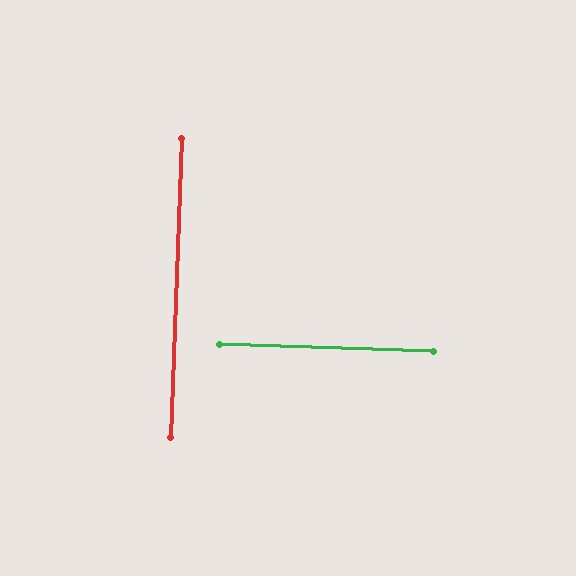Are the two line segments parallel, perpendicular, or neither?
Perpendicular — they meet at approximately 90°.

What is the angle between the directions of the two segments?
Approximately 90 degrees.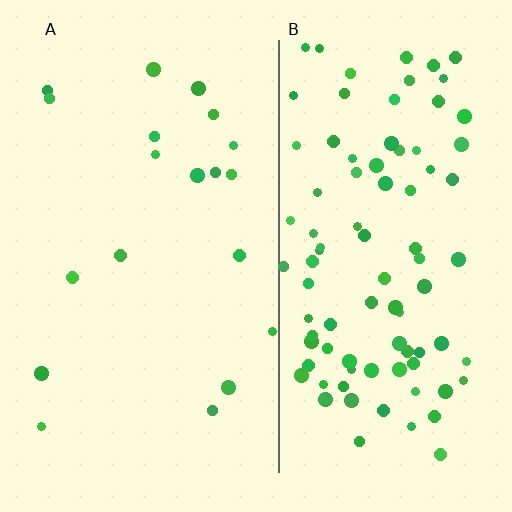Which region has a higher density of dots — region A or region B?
B (the right).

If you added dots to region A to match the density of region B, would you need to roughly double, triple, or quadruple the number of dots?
Approximately quadruple.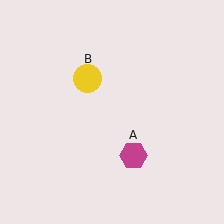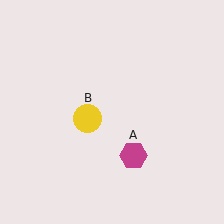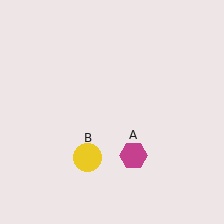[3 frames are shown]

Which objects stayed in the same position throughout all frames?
Magenta hexagon (object A) remained stationary.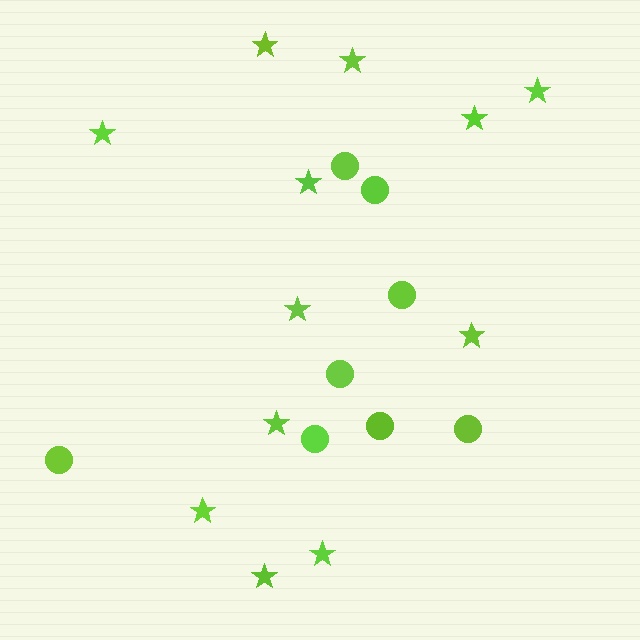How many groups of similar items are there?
There are 2 groups: one group of stars (12) and one group of circles (8).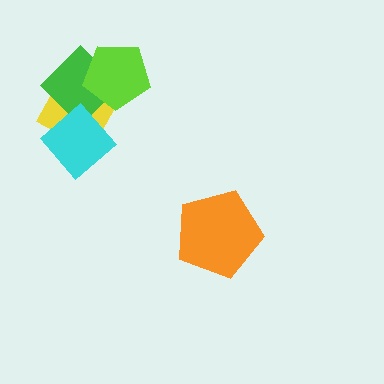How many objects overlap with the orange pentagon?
0 objects overlap with the orange pentagon.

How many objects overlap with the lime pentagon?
2 objects overlap with the lime pentagon.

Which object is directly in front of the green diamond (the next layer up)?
The cyan diamond is directly in front of the green diamond.